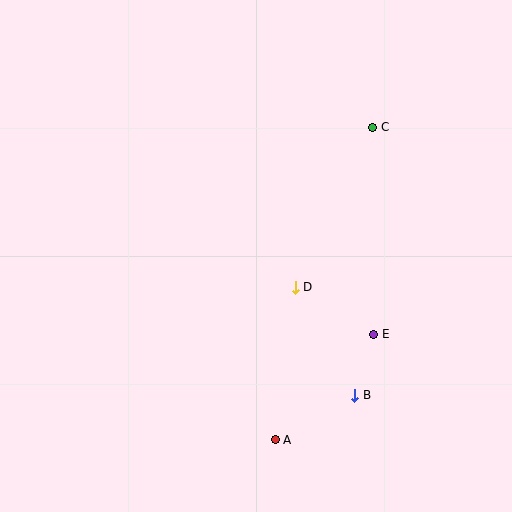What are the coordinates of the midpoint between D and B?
The midpoint between D and B is at (325, 341).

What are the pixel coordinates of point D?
Point D is at (295, 287).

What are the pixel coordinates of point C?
Point C is at (373, 127).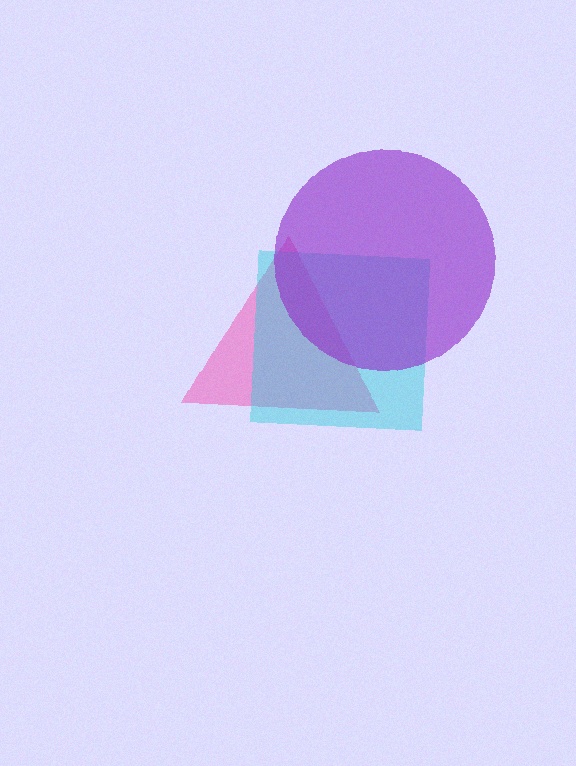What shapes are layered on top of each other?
The layered shapes are: a pink triangle, a cyan square, a purple circle.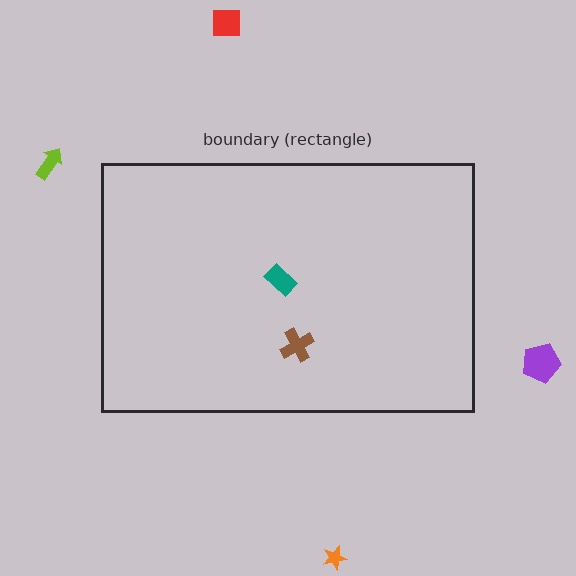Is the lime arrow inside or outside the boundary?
Outside.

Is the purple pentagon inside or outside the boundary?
Outside.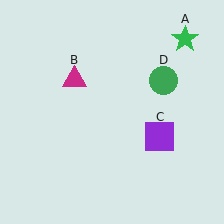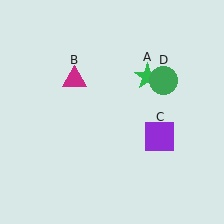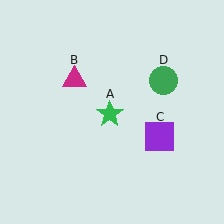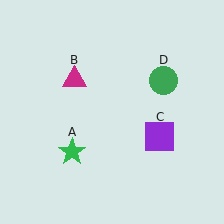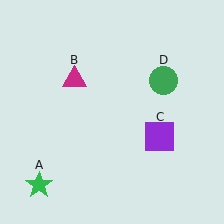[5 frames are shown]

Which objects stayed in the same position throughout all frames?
Magenta triangle (object B) and purple square (object C) and green circle (object D) remained stationary.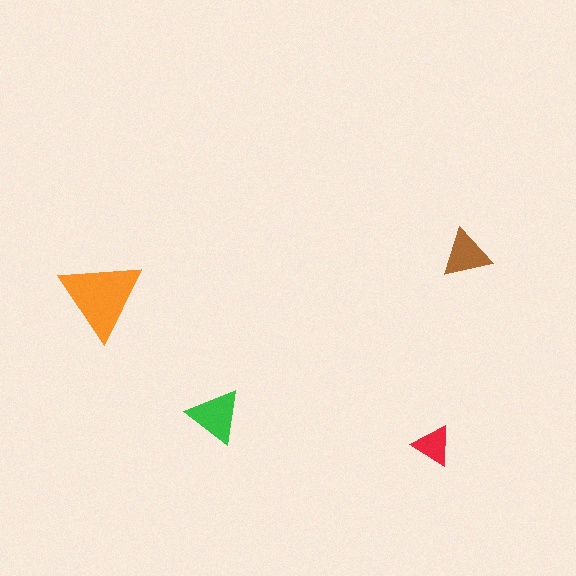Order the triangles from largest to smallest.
the orange one, the green one, the brown one, the red one.